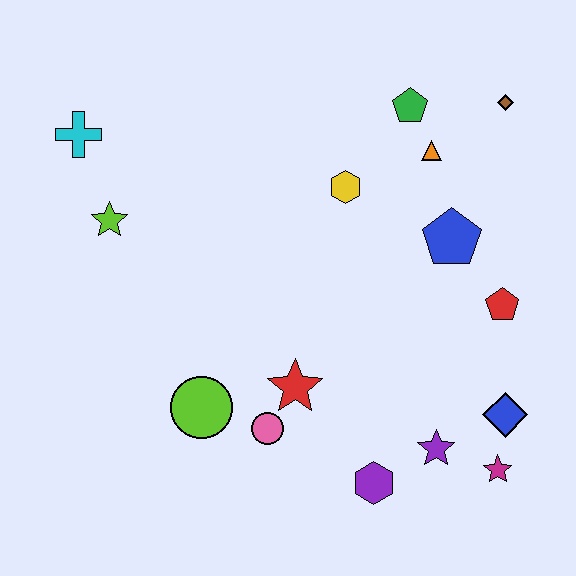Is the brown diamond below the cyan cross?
No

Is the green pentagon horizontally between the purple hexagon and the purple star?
Yes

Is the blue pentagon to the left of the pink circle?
No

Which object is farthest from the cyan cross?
The magenta star is farthest from the cyan cross.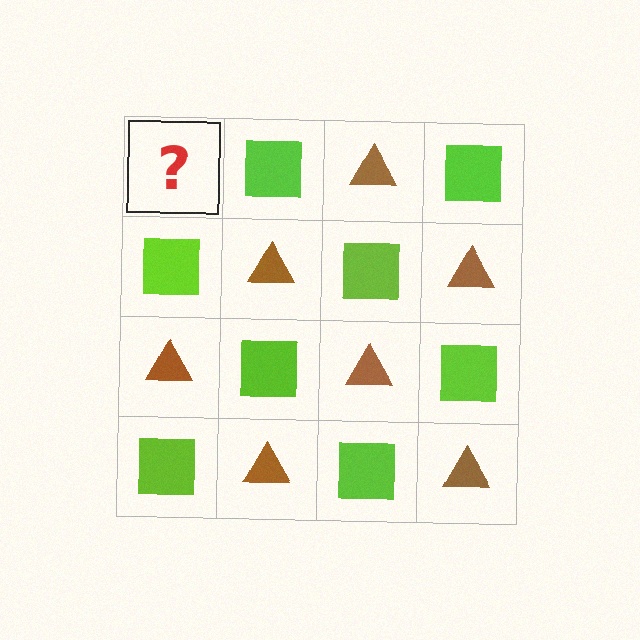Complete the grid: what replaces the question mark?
The question mark should be replaced with a brown triangle.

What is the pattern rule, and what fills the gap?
The rule is that it alternates brown triangle and lime square in a checkerboard pattern. The gap should be filled with a brown triangle.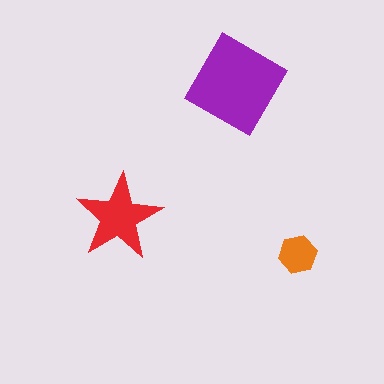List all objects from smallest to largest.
The orange hexagon, the red star, the purple diamond.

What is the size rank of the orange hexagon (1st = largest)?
3rd.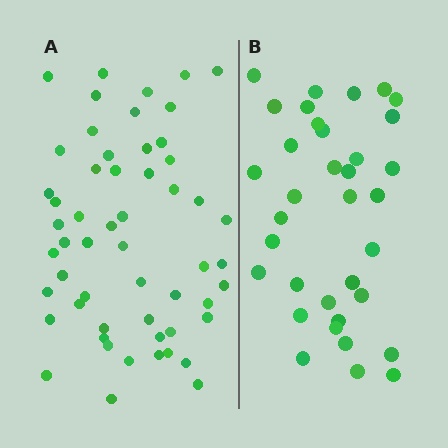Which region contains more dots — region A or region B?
Region A (the left region) has more dots.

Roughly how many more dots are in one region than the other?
Region A has approximately 20 more dots than region B.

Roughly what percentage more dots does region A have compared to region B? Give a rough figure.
About 55% more.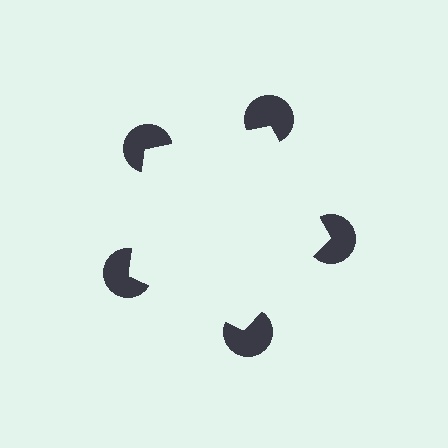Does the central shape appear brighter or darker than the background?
It typically appears slightly brighter than the background, even though no actual brightness change is drawn.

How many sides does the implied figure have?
5 sides.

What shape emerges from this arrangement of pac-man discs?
An illusory pentagon — its edges are inferred from the aligned wedge cuts in the pac-man discs, not physically drawn.